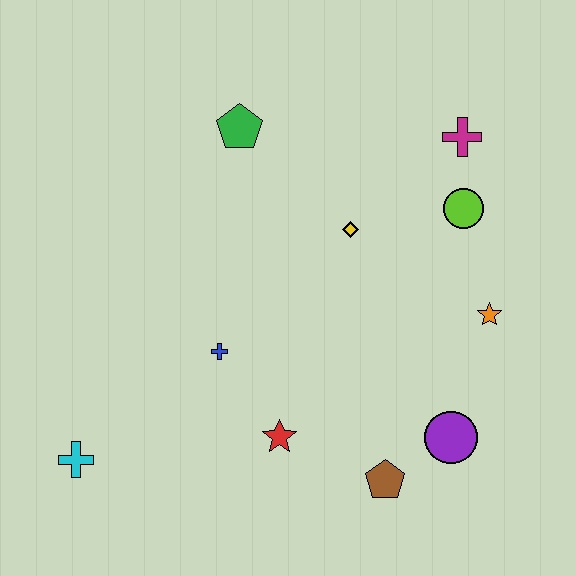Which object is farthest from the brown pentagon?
The green pentagon is farthest from the brown pentagon.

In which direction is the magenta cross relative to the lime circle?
The magenta cross is above the lime circle.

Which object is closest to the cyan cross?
The blue cross is closest to the cyan cross.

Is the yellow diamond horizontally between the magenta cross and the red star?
Yes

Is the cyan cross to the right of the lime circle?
No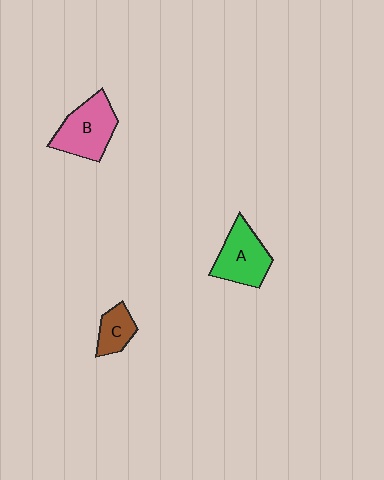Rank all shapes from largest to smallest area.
From largest to smallest: B (pink), A (green), C (brown).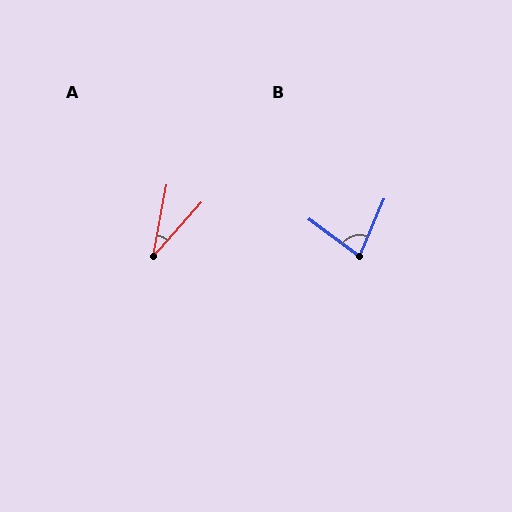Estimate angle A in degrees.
Approximately 31 degrees.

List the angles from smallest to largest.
A (31°), B (76°).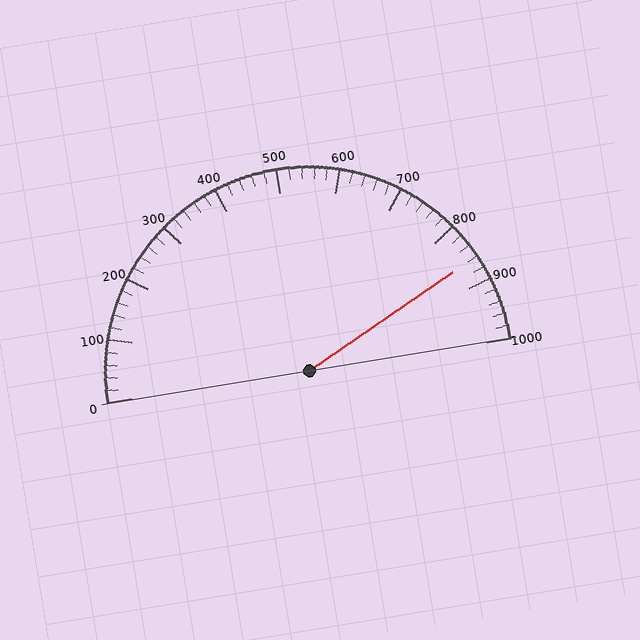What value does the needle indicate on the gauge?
The needle indicates approximately 860.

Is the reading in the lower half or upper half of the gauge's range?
The reading is in the upper half of the range (0 to 1000).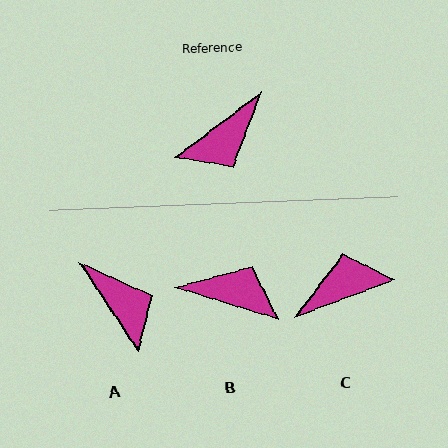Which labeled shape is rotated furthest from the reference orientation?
C, about 163 degrees away.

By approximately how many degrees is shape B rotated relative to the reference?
Approximately 125 degrees counter-clockwise.